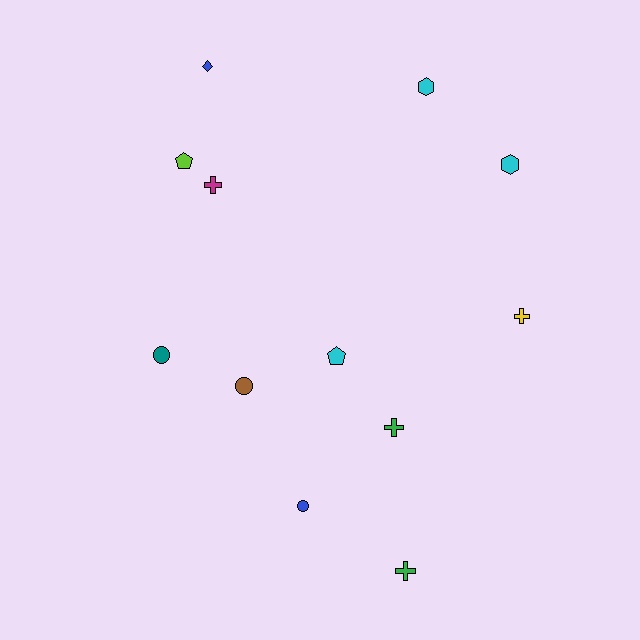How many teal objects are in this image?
There is 1 teal object.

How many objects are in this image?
There are 12 objects.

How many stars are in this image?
There are no stars.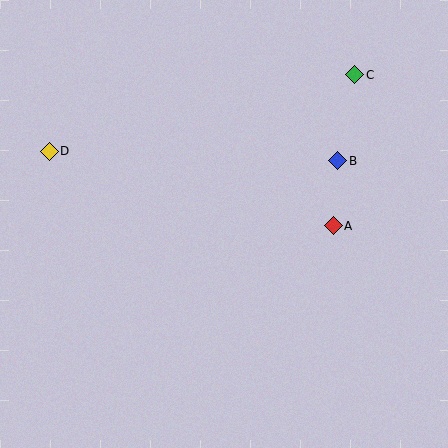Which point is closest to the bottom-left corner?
Point D is closest to the bottom-left corner.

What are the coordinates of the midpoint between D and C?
The midpoint between D and C is at (202, 113).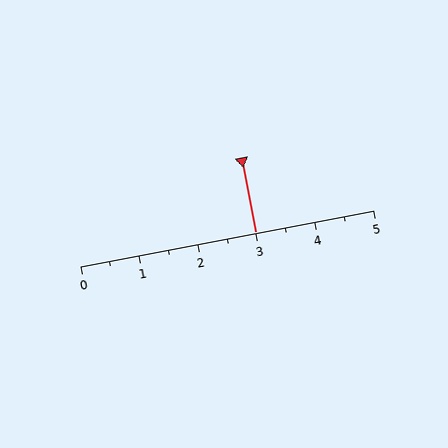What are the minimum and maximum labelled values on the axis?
The axis runs from 0 to 5.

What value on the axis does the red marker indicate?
The marker indicates approximately 3.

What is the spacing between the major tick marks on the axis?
The major ticks are spaced 1 apart.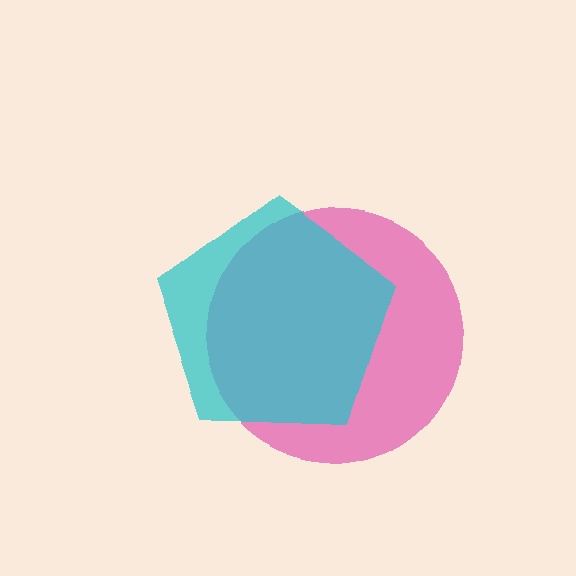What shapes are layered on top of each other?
The layered shapes are: a pink circle, a cyan pentagon.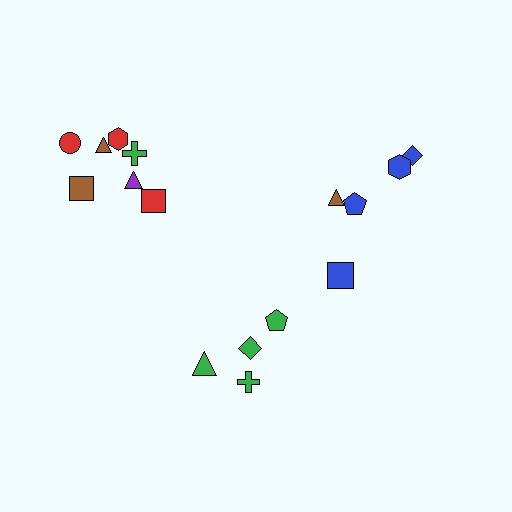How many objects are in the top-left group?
There are 7 objects.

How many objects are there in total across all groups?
There are 16 objects.